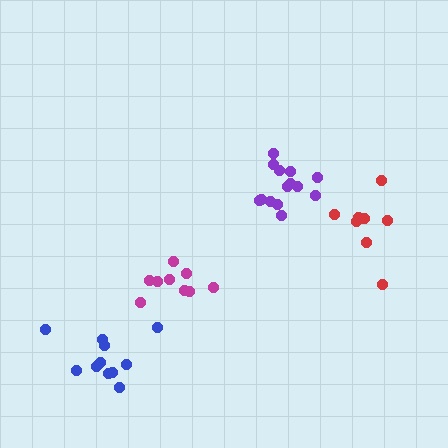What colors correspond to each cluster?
The clusters are colored: magenta, purple, red, blue.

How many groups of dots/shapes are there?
There are 4 groups.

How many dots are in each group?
Group 1: 9 dots, Group 2: 14 dots, Group 3: 8 dots, Group 4: 11 dots (42 total).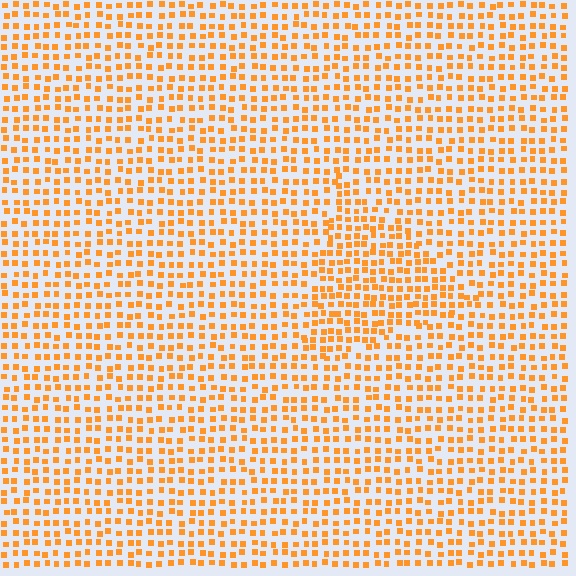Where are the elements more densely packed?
The elements are more densely packed inside the triangle boundary.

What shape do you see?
I see a triangle.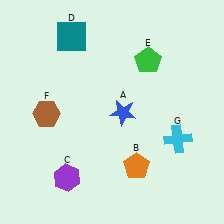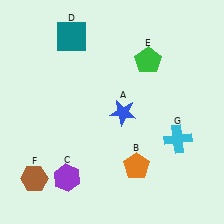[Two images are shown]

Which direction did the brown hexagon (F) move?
The brown hexagon (F) moved down.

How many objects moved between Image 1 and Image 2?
1 object moved between the two images.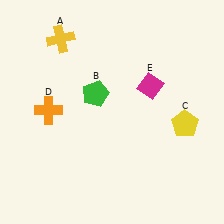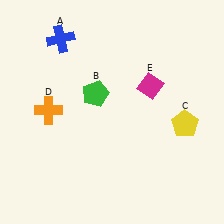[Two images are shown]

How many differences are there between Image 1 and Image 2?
There is 1 difference between the two images.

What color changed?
The cross (A) changed from yellow in Image 1 to blue in Image 2.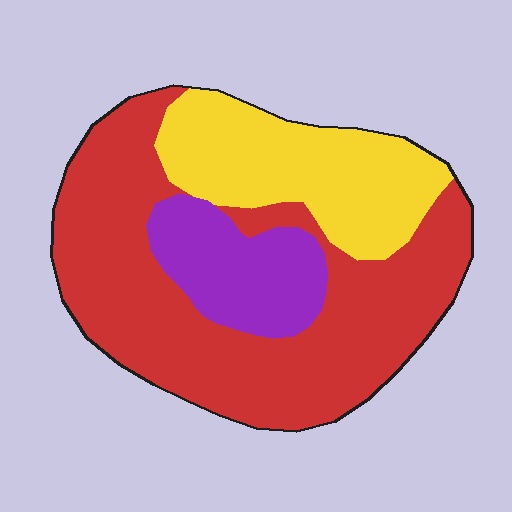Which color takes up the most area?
Red, at roughly 60%.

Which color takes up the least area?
Purple, at roughly 15%.